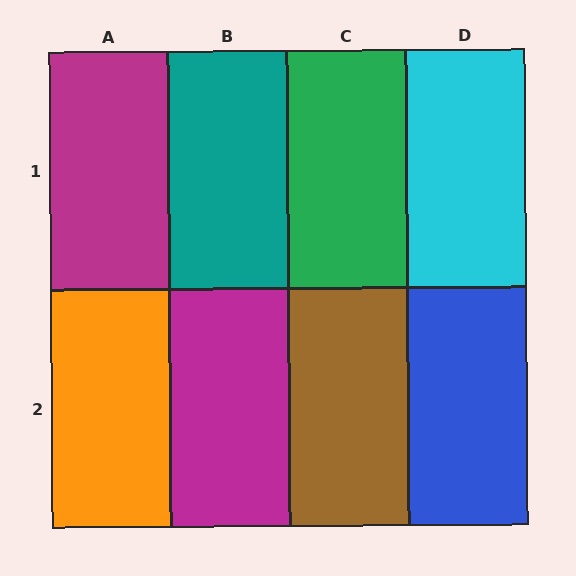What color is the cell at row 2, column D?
Blue.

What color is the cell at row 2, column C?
Brown.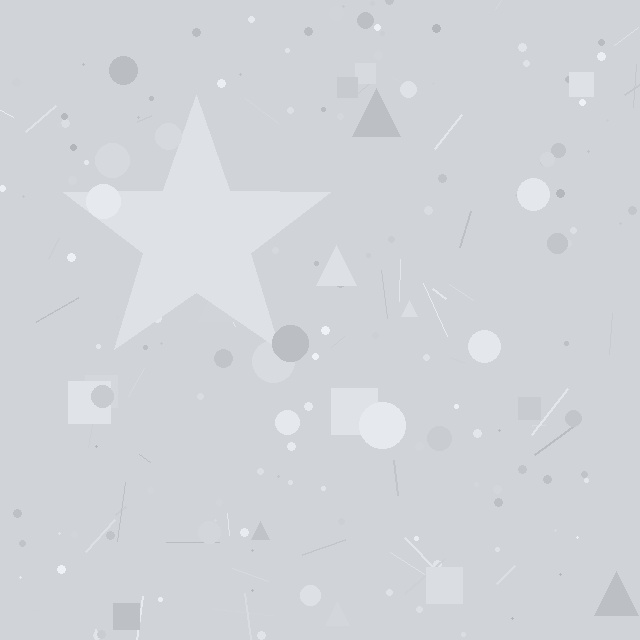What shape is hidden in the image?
A star is hidden in the image.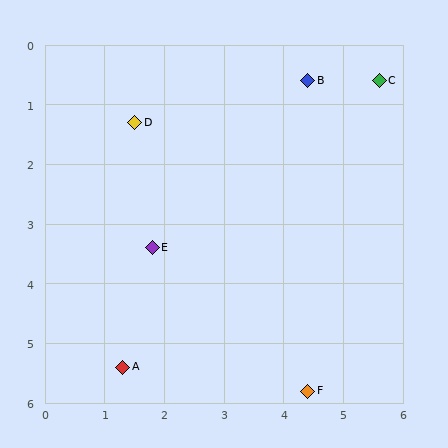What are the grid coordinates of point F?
Point F is at approximately (4.4, 5.8).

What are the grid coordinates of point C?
Point C is at approximately (5.6, 0.6).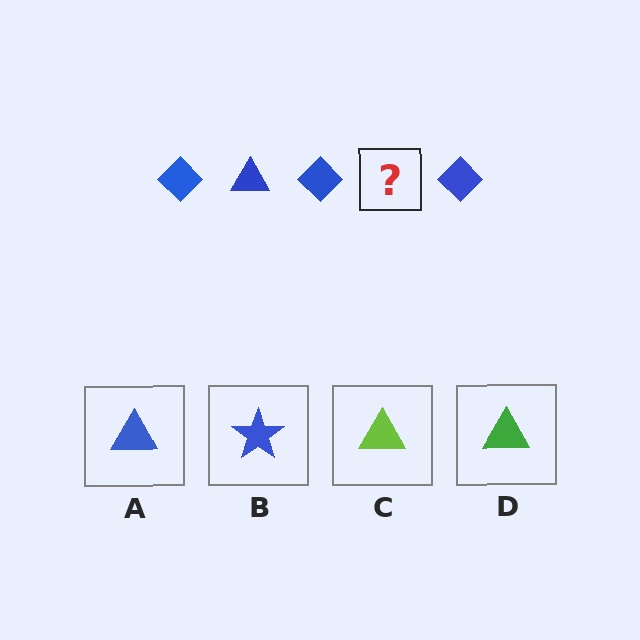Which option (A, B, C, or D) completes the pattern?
A.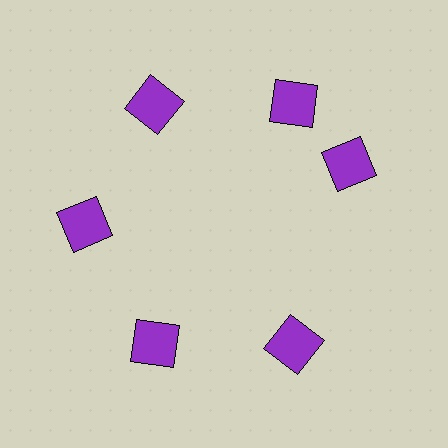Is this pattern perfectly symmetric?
No. The 6 purple squares are arranged in a ring, but one element near the 3 o'clock position is rotated out of alignment along the ring, breaking the 6-fold rotational symmetry.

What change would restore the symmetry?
The symmetry would be restored by rotating it back into even spacing with its neighbors so that all 6 squares sit at equal angles and equal distance from the center.